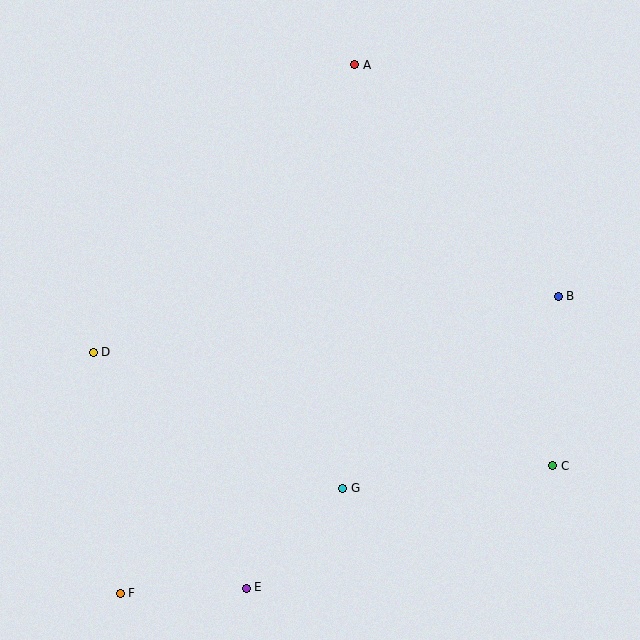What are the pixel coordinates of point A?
Point A is at (355, 64).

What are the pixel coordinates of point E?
Point E is at (246, 588).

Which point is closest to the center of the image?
Point G at (343, 488) is closest to the center.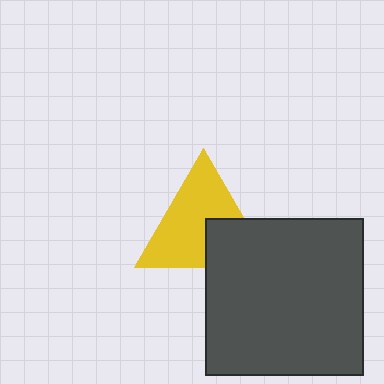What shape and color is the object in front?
The object in front is a dark gray square.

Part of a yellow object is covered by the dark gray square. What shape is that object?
It is a triangle.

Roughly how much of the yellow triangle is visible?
Most of it is visible (roughly 68%).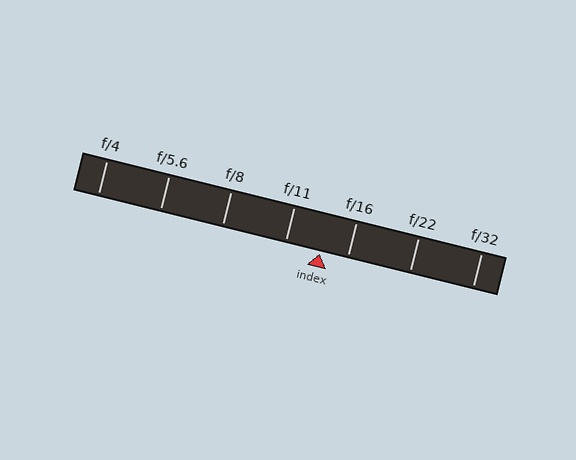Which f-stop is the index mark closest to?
The index mark is closest to f/16.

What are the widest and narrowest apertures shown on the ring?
The widest aperture shown is f/4 and the narrowest is f/32.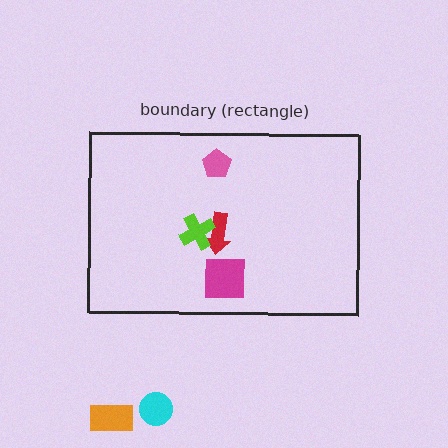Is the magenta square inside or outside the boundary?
Inside.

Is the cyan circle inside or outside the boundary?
Outside.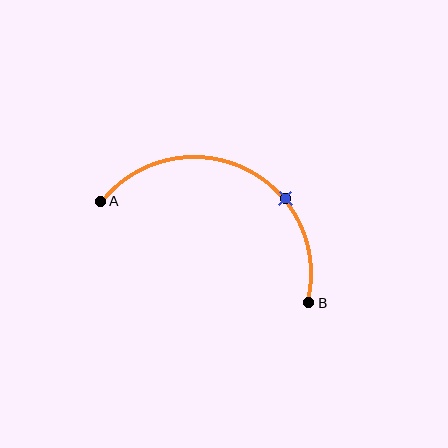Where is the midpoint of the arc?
The arc midpoint is the point on the curve farthest from the straight line joining A and B. It sits above that line.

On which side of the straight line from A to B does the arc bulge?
The arc bulges above the straight line connecting A and B.